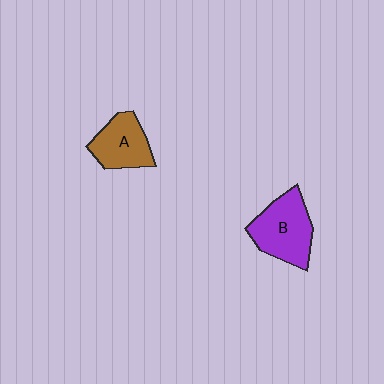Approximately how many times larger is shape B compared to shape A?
Approximately 1.3 times.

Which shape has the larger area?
Shape B (purple).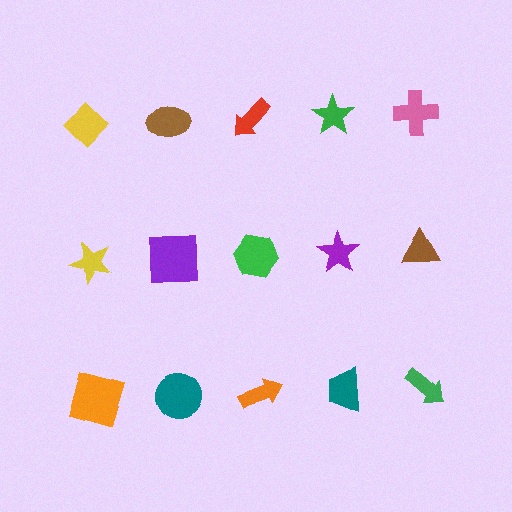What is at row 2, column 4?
A purple star.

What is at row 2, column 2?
A purple square.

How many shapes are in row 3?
5 shapes.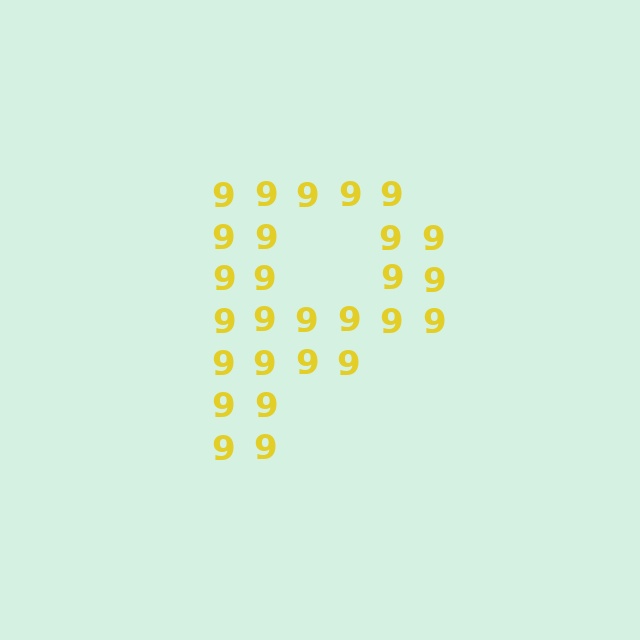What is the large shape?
The large shape is the letter P.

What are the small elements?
The small elements are digit 9's.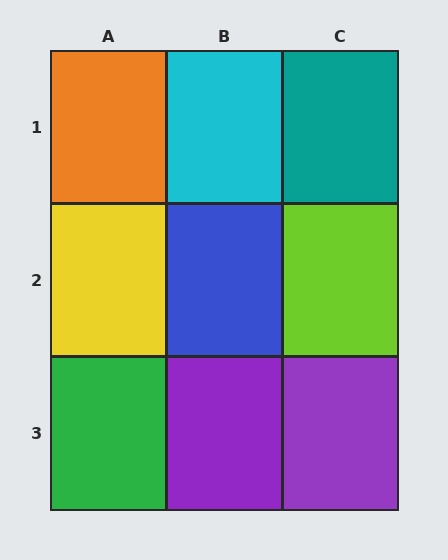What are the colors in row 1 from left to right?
Orange, cyan, teal.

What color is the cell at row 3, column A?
Green.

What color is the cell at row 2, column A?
Yellow.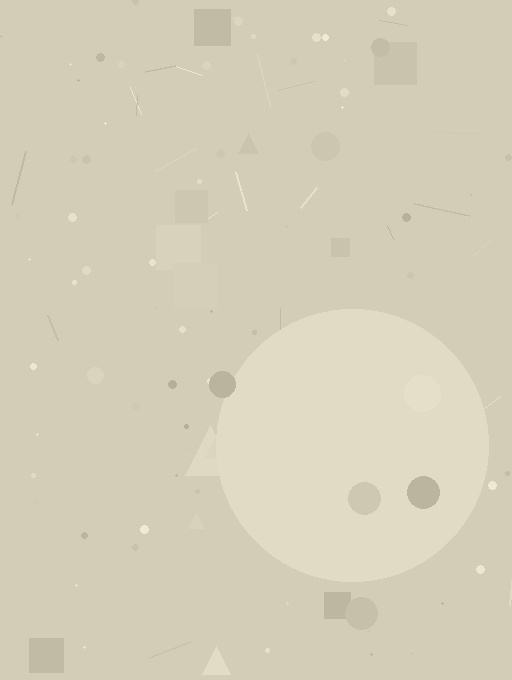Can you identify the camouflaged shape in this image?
The camouflaged shape is a circle.